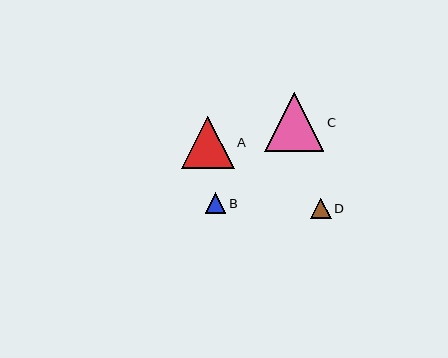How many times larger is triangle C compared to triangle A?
Triangle C is approximately 1.1 times the size of triangle A.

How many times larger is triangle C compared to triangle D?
Triangle C is approximately 2.8 times the size of triangle D.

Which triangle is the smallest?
Triangle B is the smallest with a size of approximately 21 pixels.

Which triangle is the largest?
Triangle C is the largest with a size of approximately 59 pixels.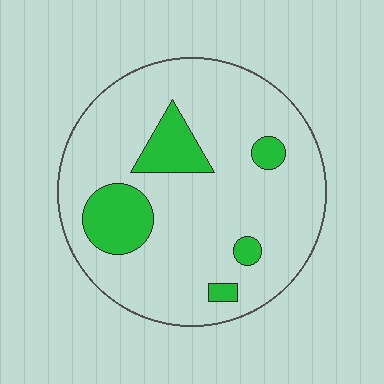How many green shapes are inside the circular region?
5.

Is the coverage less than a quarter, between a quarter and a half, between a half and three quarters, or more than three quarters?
Less than a quarter.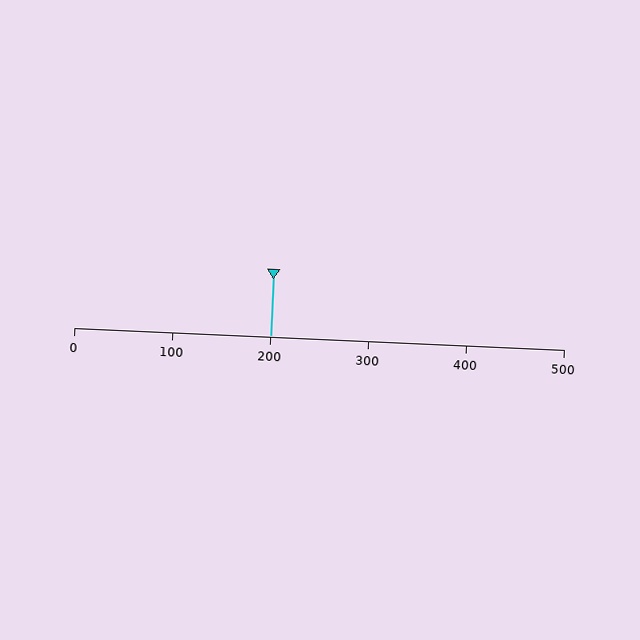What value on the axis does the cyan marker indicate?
The marker indicates approximately 200.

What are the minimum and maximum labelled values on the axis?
The axis runs from 0 to 500.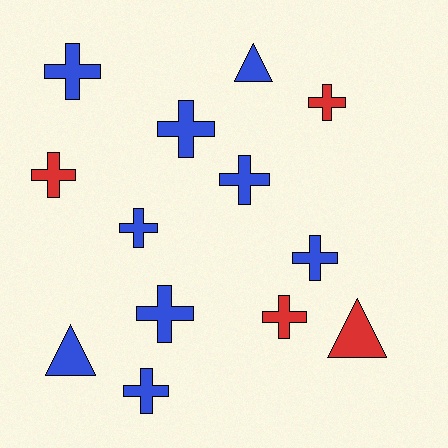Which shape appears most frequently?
Cross, with 10 objects.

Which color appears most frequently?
Blue, with 9 objects.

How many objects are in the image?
There are 13 objects.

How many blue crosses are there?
There are 7 blue crosses.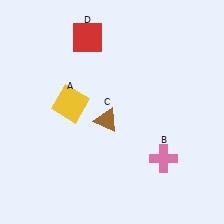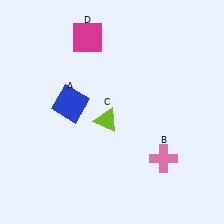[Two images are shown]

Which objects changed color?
A changed from yellow to blue. C changed from brown to lime. D changed from red to magenta.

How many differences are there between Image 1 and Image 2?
There are 3 differences between the two images.